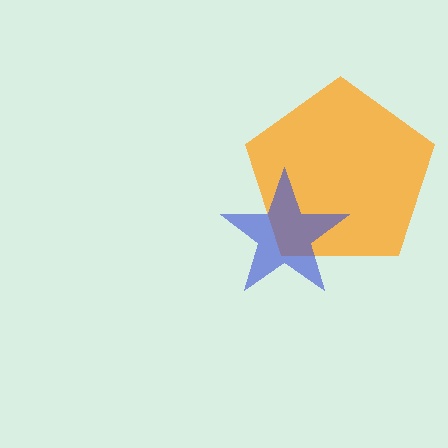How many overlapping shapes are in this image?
There are 2 overlapping shapes in the image.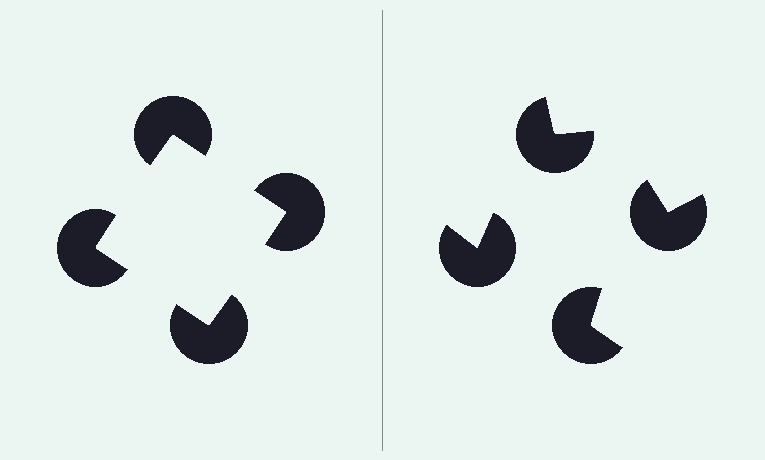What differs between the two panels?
The pac-man discs are positioned identically on both sides; only the wedge orientations differ. On the left they align to a square; on the right they are misaligned.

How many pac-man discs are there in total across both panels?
8 — 4 on each side.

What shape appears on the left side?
An illusory square.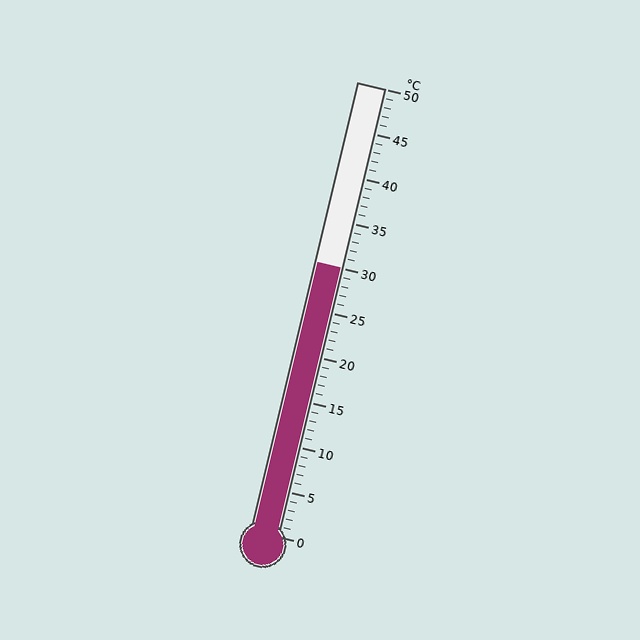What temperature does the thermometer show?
The thermometer shows approximately 30°C.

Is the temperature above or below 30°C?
The temperature is at 30°C.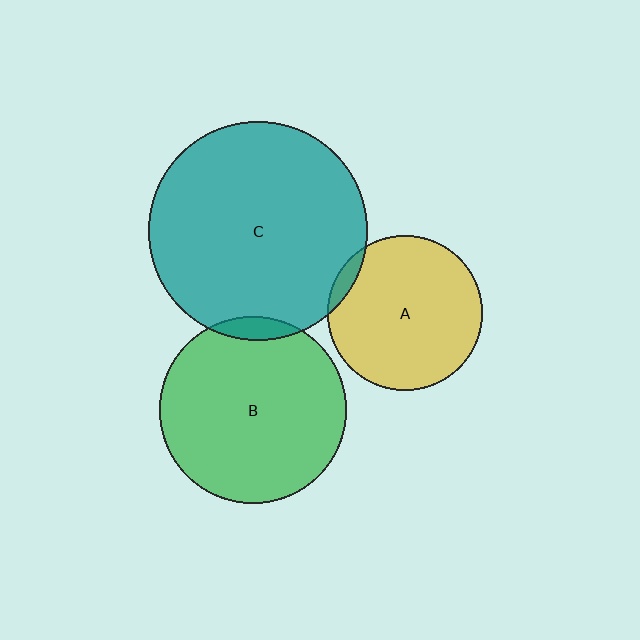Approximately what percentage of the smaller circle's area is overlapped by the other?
Approximately 5%.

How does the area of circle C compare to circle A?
Approximately 2.0 times.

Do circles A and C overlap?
Yes.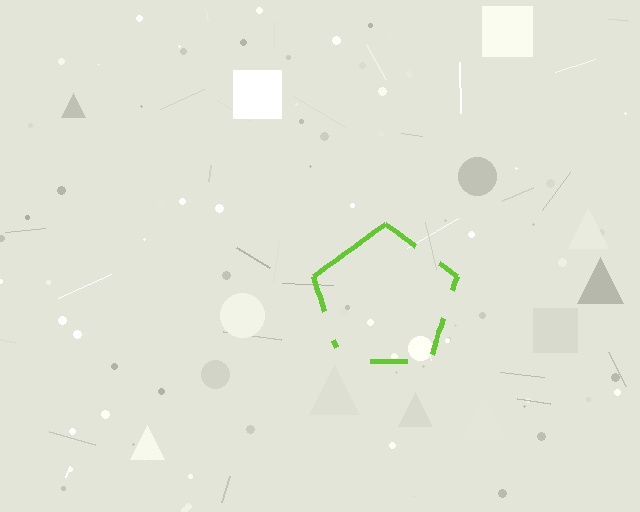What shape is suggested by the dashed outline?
The dashed outline suggests a pentagon.